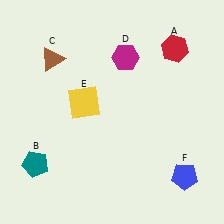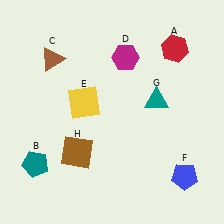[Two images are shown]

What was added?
A teal triangle (G), a brown square (H) were added in Image 2.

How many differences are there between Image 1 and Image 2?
There are 2 differences between the two images.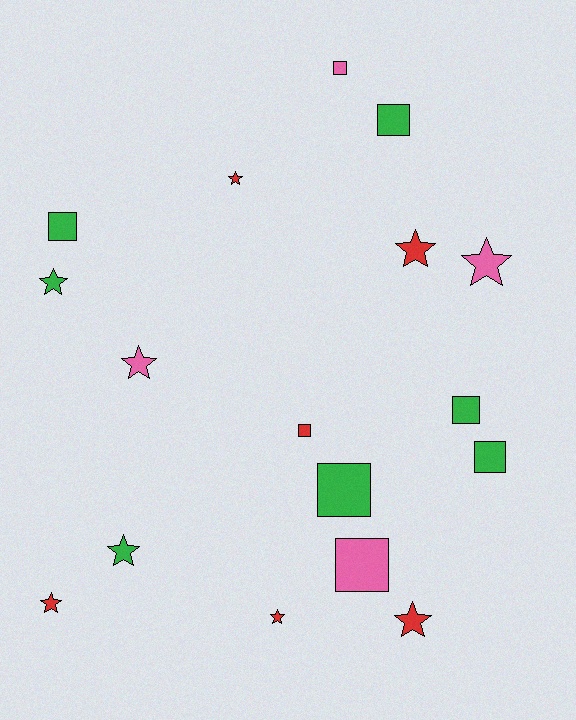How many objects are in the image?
There are 17 objects.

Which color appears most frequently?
Green, with 7 objects.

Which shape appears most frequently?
Star, with 9 objects.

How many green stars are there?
There are 2 green stars.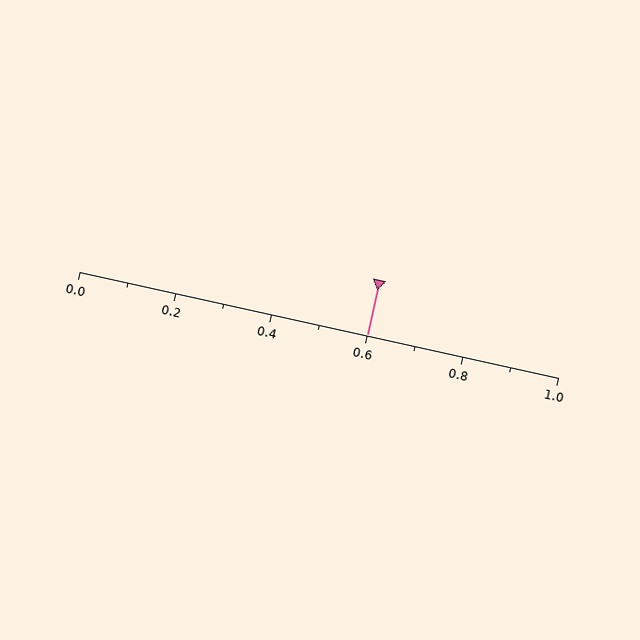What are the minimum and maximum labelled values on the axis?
The axis runs from 0.0 to 1.0.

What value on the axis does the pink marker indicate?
The marker indicates approximately 0.6.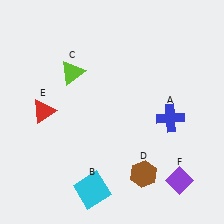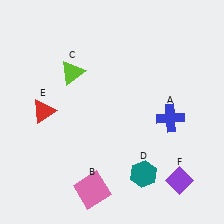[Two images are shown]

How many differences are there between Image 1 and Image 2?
There are 2 differences between the two images.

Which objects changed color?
B changed from cyan to pink. D changed from brown to teal.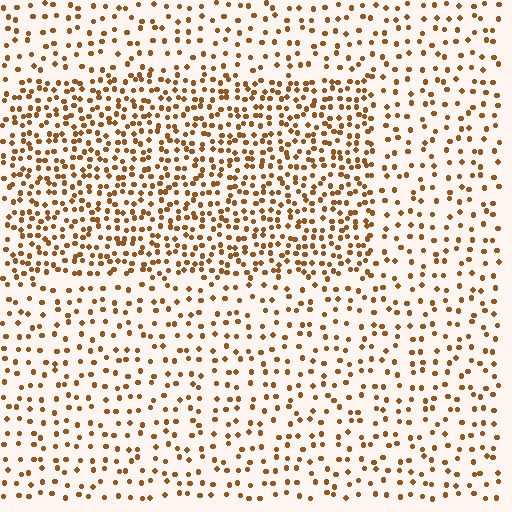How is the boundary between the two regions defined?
The boundary is defined by a change in element density (approximately 2.0x ratio). All elements are the same color, size, and shape.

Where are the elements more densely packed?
The elements are more densely packed inside the rectangle boundary.